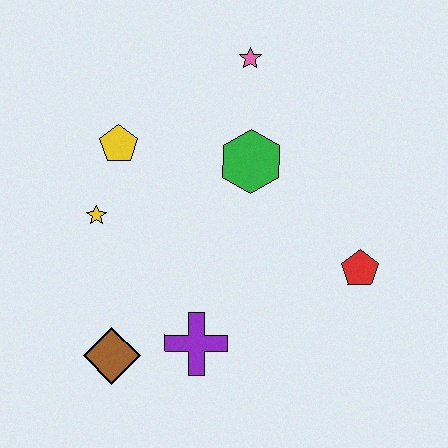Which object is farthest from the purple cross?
The pink star is farthest from the purple cross.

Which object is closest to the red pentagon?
The green hexagon is closest to the red pentagon.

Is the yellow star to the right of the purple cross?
No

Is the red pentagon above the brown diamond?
Yes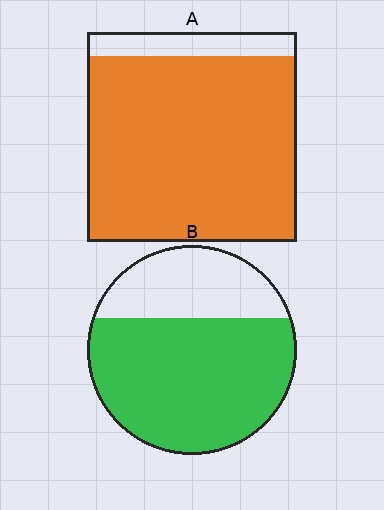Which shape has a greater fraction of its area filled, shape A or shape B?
Shape A.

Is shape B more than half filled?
Yes.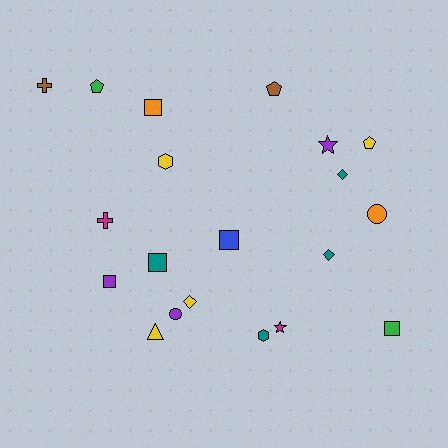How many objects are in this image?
There are 20 objects.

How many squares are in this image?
There are 5 squares.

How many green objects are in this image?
There are 2 green objects.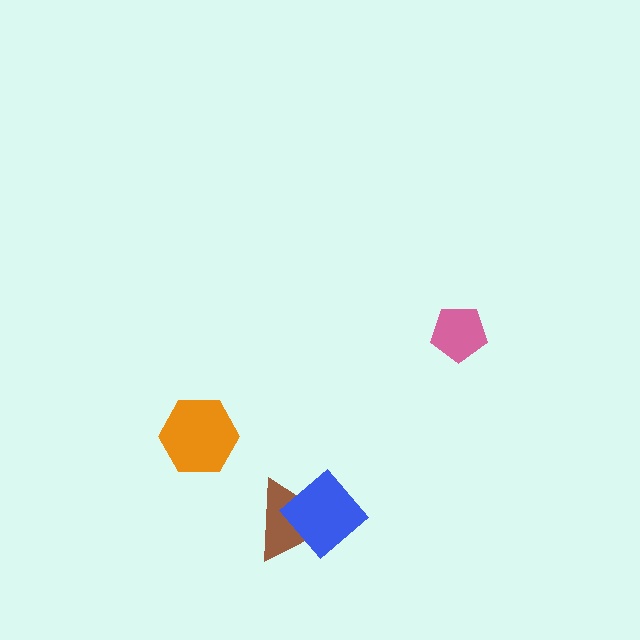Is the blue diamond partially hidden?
No, no other shape covers it.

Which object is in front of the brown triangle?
The blue diamond is in front of the brown triangle.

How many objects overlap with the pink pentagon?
0 objects overlap with the pink pentagon.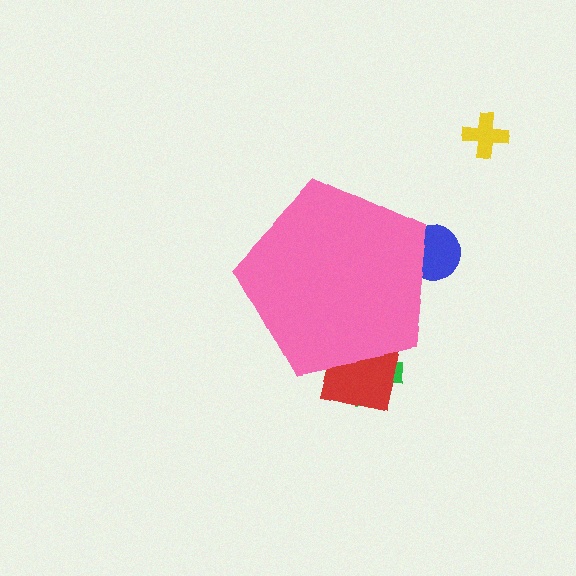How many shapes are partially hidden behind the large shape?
3 shapes are partially hidden.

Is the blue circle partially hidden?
Yes, the blue circle is partially hidden behind the pink pentagon.